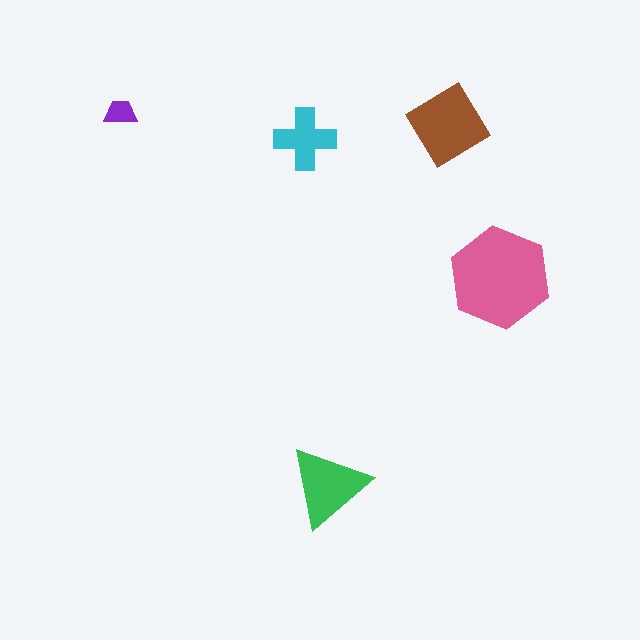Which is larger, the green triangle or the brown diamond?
The brown diamond.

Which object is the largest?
The pink hexagon.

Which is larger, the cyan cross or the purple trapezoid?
The cyan cross.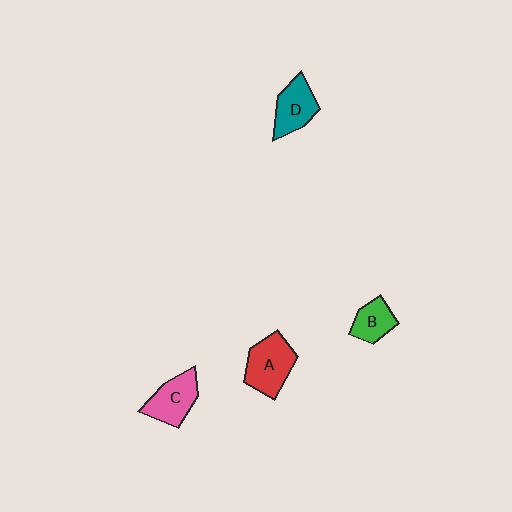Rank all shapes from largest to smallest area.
From largest to smallest: A (red), C (pink), D (teal), B (green).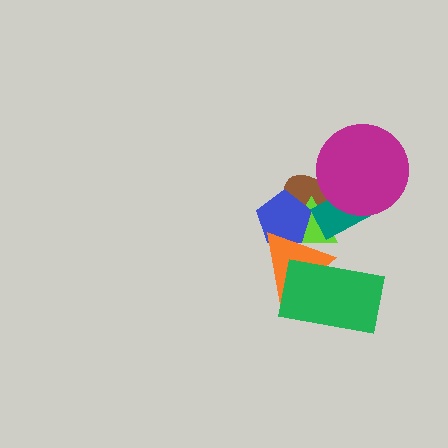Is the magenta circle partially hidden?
No, no other shape covers it.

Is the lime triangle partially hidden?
Yes, it is partially covered by another shape.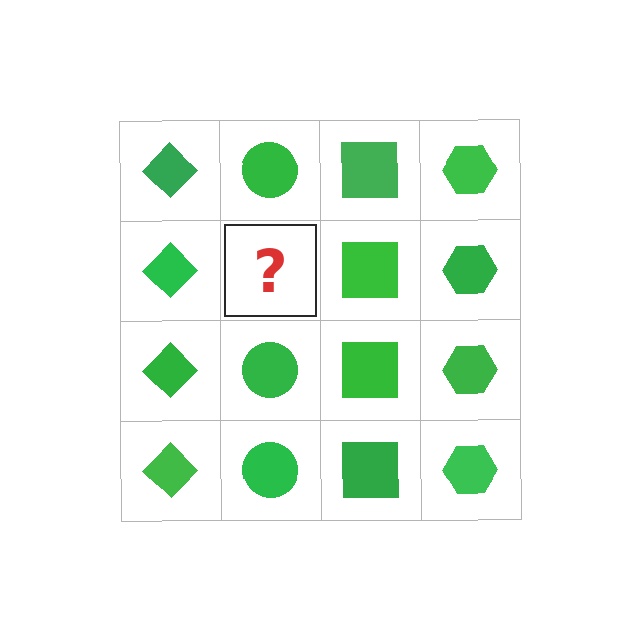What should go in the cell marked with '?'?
The missing cell should contain a green circle.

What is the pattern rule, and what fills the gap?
The rule is that each column has a consistent shape. The gap should be filled with a green circle.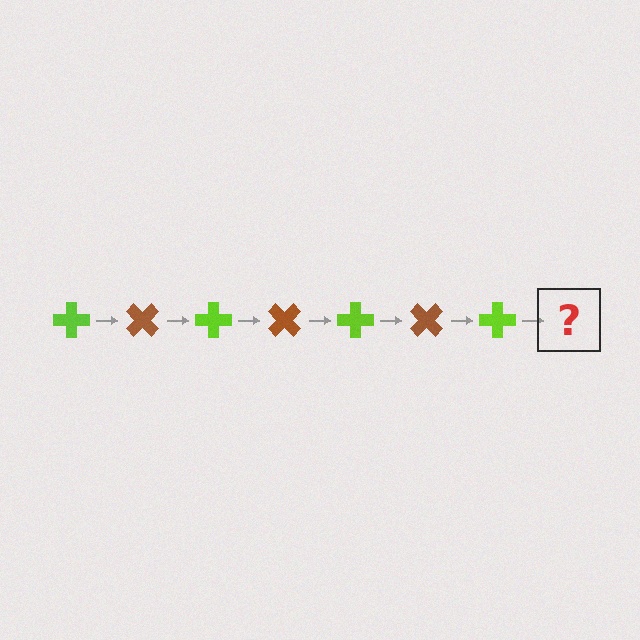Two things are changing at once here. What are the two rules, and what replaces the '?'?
The two rules are that it rotates 45 degrees each step and the color cycles through lime and brown. The '?' should be a brown cross, rotated 315 degrees from the start.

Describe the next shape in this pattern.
It should be a brown cross, rotated 315 degrees from the start.